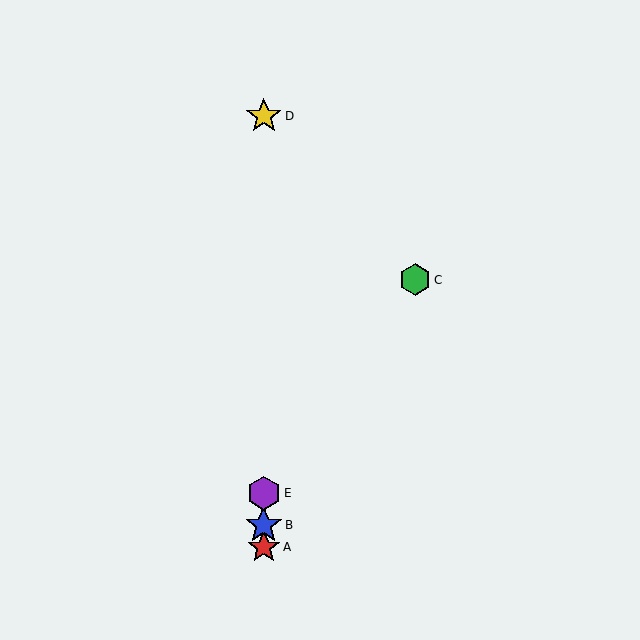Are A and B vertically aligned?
Yes, both are at x≈264.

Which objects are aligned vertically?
Objects A, B, D, E are aligned vertically.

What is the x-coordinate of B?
Object B is at x≈264.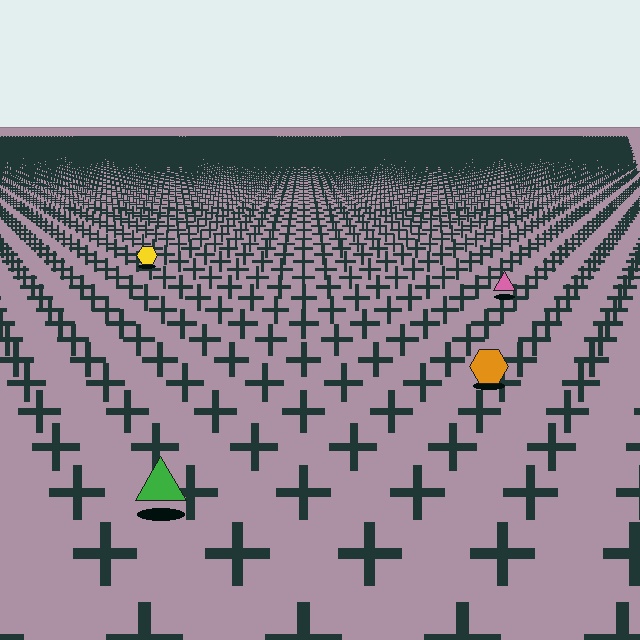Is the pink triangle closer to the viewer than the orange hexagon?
No. The orange hexagon is closer — you can tell from the texture gradient: the ground texture is coarser near it.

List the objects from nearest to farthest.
From nearest to farthest: the green triangle, the orange hexagon, the pink triangle, the yellow hexagon.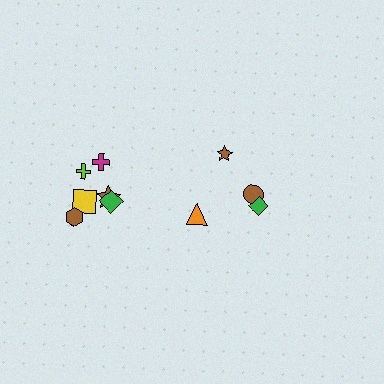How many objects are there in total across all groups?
There are 10 objects.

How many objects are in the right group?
There are 4 objects.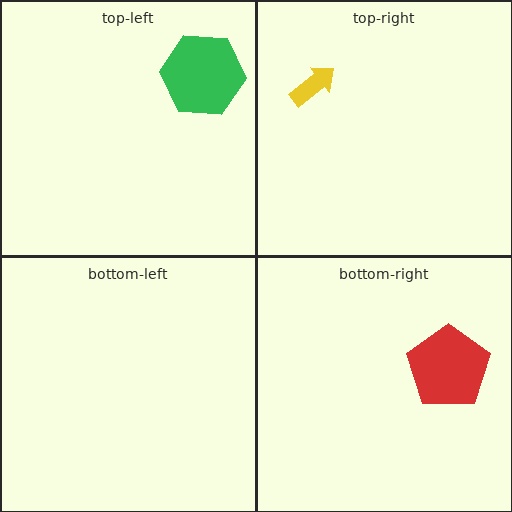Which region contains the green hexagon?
The top-left region.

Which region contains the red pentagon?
The bottom-right region.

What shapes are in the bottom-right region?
The red pentagon.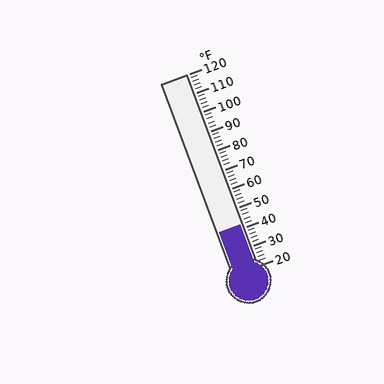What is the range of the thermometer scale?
The thermometer scale ranges from 20°F to 120°F.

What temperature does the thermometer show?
The thermometer shows approximately 42°F.